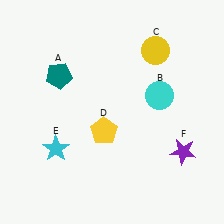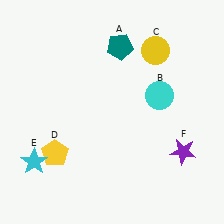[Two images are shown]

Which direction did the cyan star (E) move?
The cyan star (E) moved left.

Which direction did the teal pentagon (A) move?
The teal pentagon (A) moved right.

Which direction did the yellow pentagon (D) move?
The yellow pentagon (D) moved left.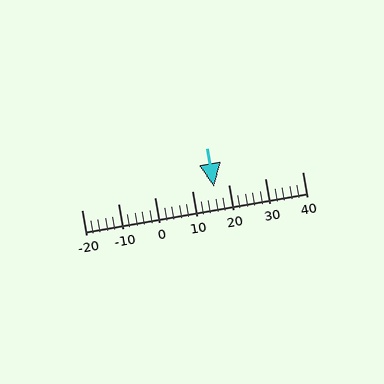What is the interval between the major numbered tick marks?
The major tick marks are spaced 10 units apart.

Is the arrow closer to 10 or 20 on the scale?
The arrow is closer to 20.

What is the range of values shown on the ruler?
The ruler shows values from -20 to 40.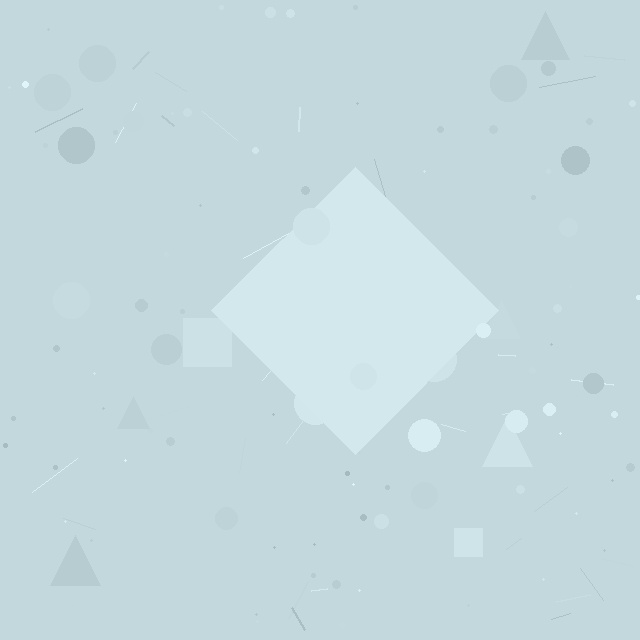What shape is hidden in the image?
A diamond is hidden in the image.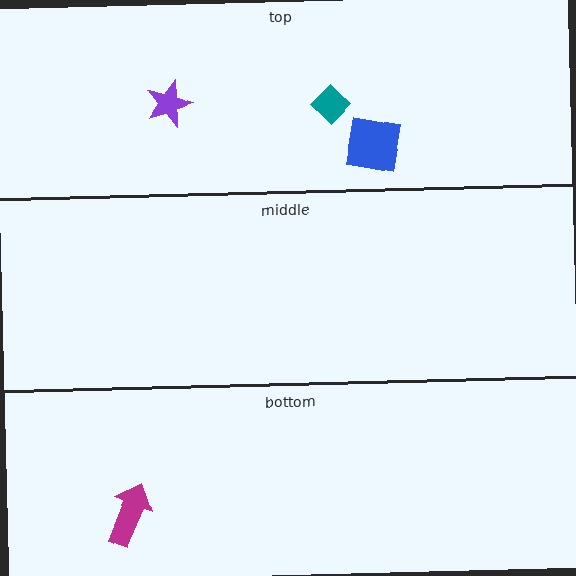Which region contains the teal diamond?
The top region.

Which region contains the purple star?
The top region.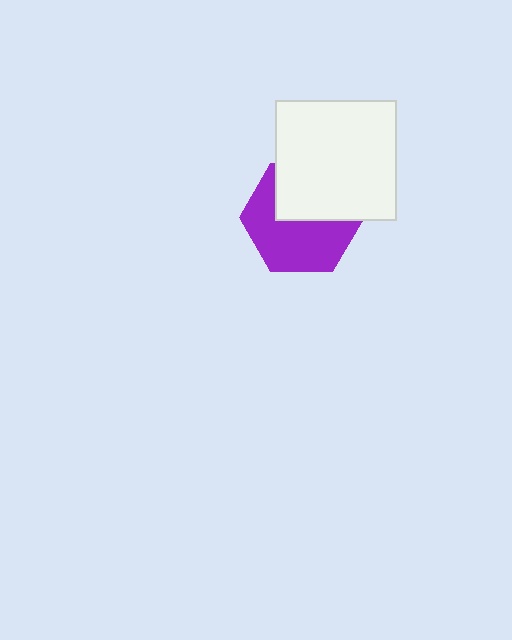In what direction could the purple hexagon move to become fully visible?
The purple hexagon could move down. That would shift it out from behind the white square entirely.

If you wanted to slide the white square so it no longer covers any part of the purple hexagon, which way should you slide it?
Slide it up — that is the most direct way to separate the two shapes.